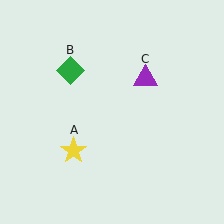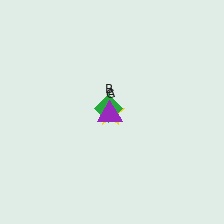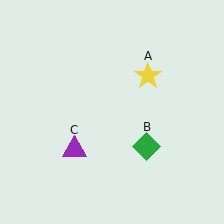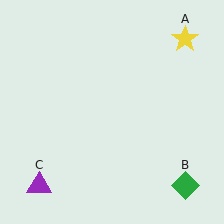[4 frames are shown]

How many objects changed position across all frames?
3 objects changed position: yellow star (object A), green diamond (object B), purple triangle (object C).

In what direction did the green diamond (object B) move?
The green diamond (object B) moved down and to the right.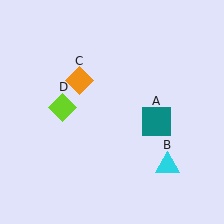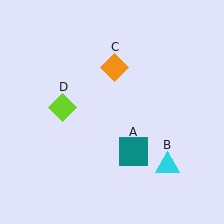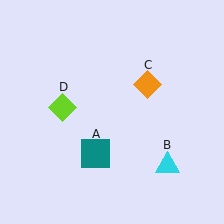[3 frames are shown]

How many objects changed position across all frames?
2 objects changed position: teal square (object A), orange diamond (object C).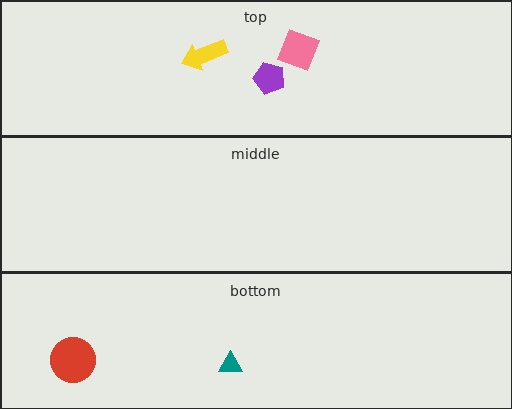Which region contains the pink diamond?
The top region.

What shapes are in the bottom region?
The teal triangle, the red circle.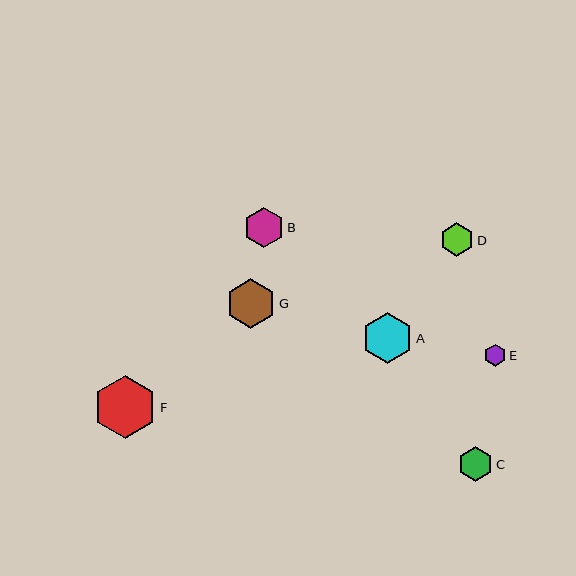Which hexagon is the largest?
Hexagon F is the largest with a size of approximately 63 pixels.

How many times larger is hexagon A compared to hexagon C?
Hexagon A is approximately 1.5 times the size of hexagon C.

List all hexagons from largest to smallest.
From largest to smallest: F, A, G, B, C, D, E.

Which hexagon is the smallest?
Hexagon E is the smallest with a size of approximately 22 pixels.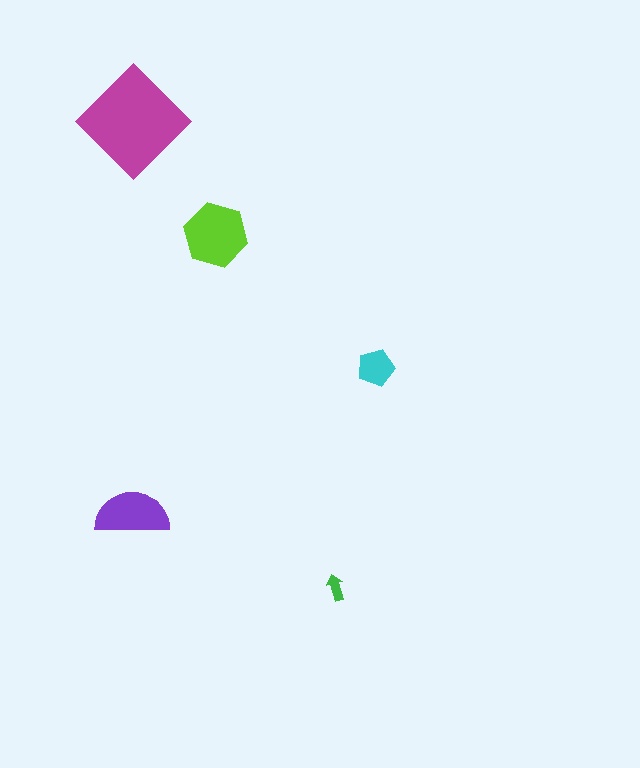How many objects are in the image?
There are 5 objects in the image.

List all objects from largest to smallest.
The magenta diamond, the lime hexagon, the purple semicircle, the cyan pentagon, the green arrow.